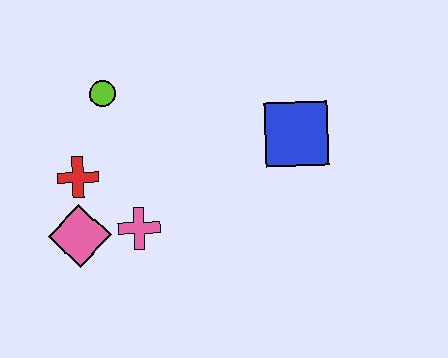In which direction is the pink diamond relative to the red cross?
The pink diamond is below the red cross.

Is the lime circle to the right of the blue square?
No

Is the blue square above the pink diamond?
Yes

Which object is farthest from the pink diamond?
The blue square is farthest from the pink diamond.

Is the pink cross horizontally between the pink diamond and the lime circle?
No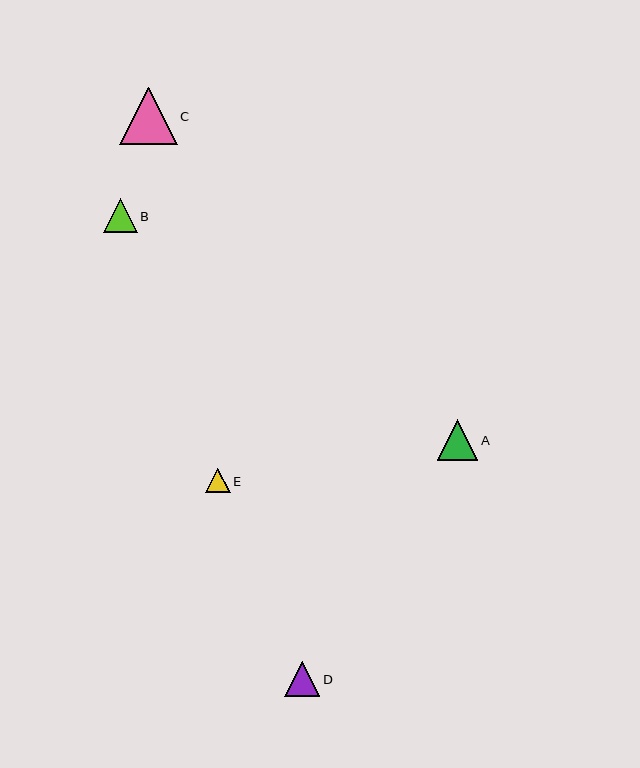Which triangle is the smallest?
Triangle E is the smallest with a size of approximately 25 pixels.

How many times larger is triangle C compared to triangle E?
Triangle C is approximately 2.3 times the size of triangle E.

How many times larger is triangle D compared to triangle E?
Triangle D is approximately 1.4 times the size of triangle E.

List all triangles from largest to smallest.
From largest to smallest: C, A, D, B, E.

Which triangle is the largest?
Triangle C is the largest with a size of approximately 57 pixels.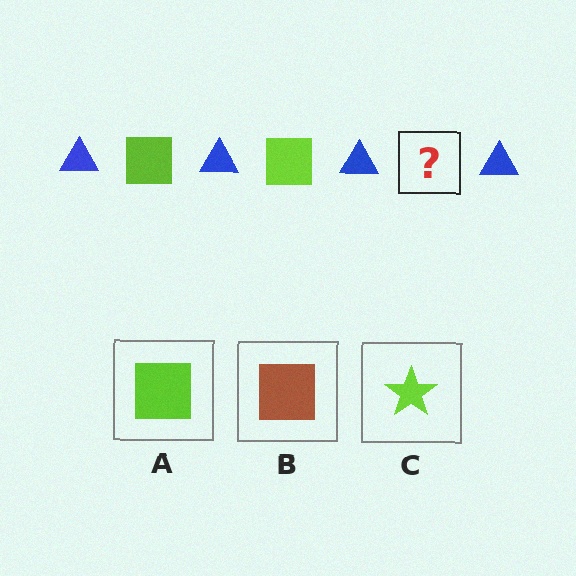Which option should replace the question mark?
Option A.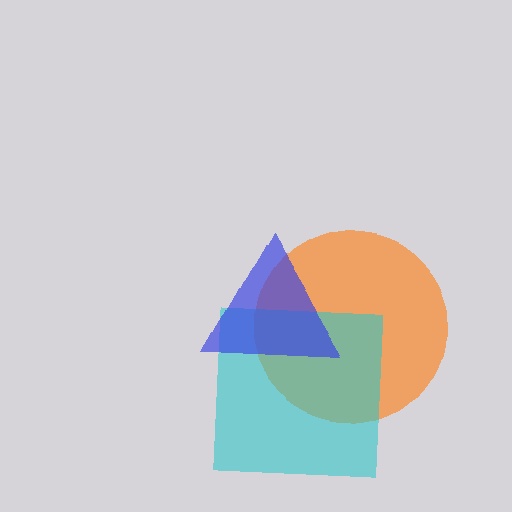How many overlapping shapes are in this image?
There are 3 overlapping shapes in the image.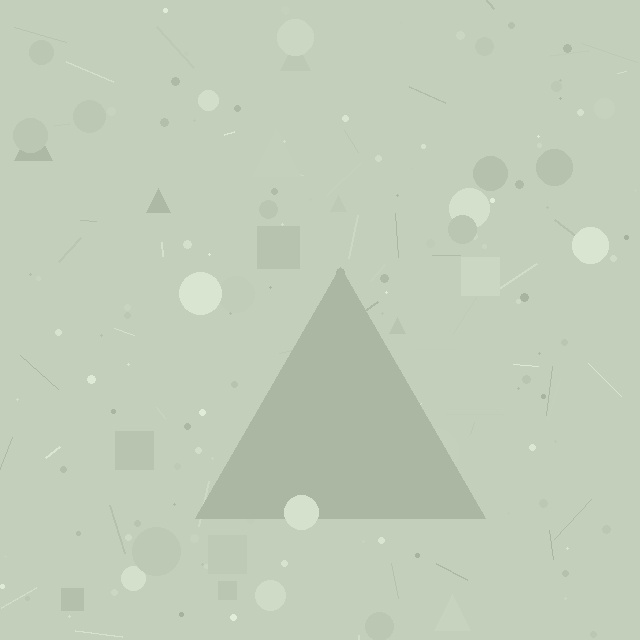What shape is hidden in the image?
A triangle is hidden in the image.